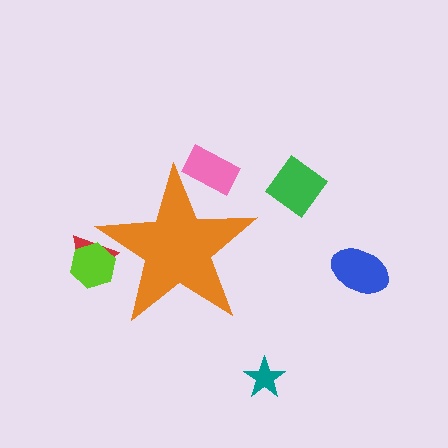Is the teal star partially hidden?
No, the teal star is fully visible.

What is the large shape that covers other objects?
An orange star.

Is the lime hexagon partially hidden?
Yes, the lime hexagon is partially hidden behind the orange star.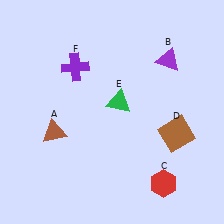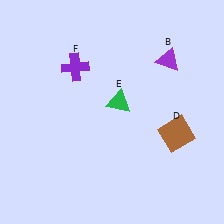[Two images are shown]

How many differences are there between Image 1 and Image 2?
There are 2 differences between the two images.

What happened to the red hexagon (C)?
The red hexagon (C) was removed in Image 2. It was in the bottom-right area of Image 1.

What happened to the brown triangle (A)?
The brown triangle (A) was removed in Image 2. It was in the bottom-left area of Image 1.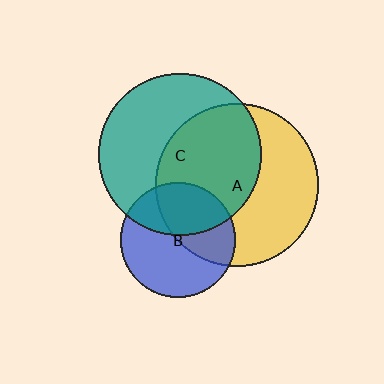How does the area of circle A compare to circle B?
Approximately 2.0 times.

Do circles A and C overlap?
Yes.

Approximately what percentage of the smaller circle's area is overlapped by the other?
Approximately 50%.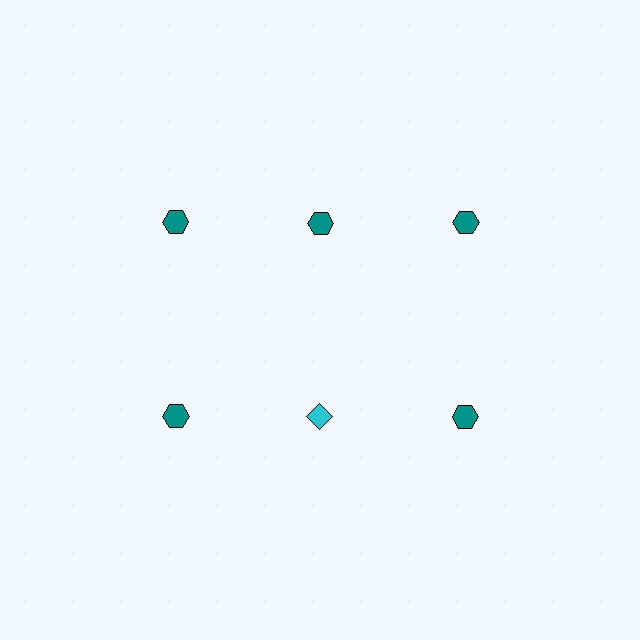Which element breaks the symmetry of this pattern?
The cyan diamond in the second row, second from left column breaks the symmetry. All other shapes are teal hexagons.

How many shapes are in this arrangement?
There are 6 shapes arranged in a grid pattern.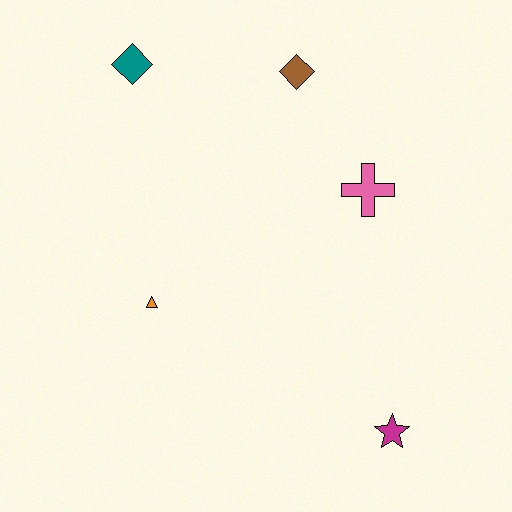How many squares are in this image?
There are no squares.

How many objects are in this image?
There are 5 objects.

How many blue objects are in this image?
There are no blue objects.